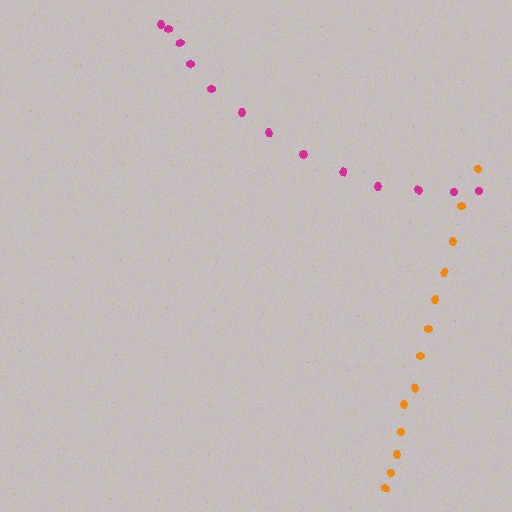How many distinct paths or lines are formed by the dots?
There are 2 distinct paths.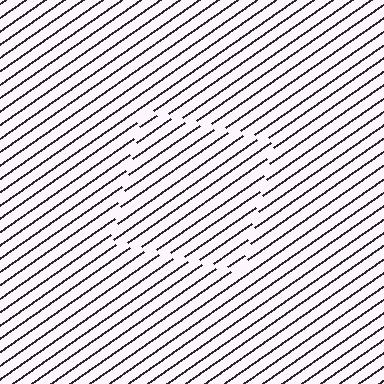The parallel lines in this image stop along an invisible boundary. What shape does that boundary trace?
An illusory square. The interior of the shape contains the same grating, shifted by half a period — the contour is defined by the phase discontinuity where line-ends from the inner and outer gratings abut.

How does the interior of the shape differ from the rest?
The interior of the shape contains the same grating, shifted by half a period — the contour is defined by the phase discontinuity where line-ends from the inner and outer gratings abut.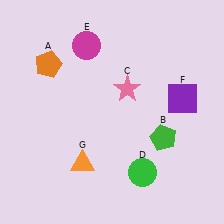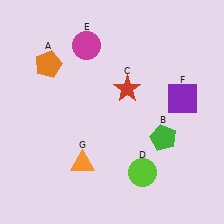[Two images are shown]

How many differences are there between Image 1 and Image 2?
There are 2 differences between the two images.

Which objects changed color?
C changed from pink to red. D changed from green to lime.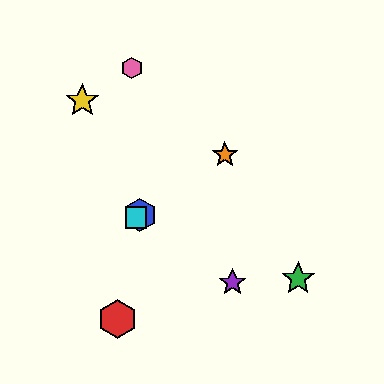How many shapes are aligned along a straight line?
3 shapes (the blue hexagon, the orange star, the cyan square) are aligned along a straight line.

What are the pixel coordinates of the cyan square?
The cyan square is at (136, 217).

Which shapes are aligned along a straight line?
The blue hexagon, the orange star, the cyan square are aligned along a straight line.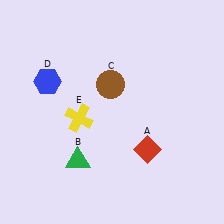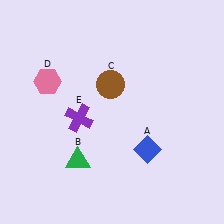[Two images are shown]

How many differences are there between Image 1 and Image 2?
There are 3 differences between the two images.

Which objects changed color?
A changed from red to blue. D changed from blue to pink. E changed from yellow to purple.